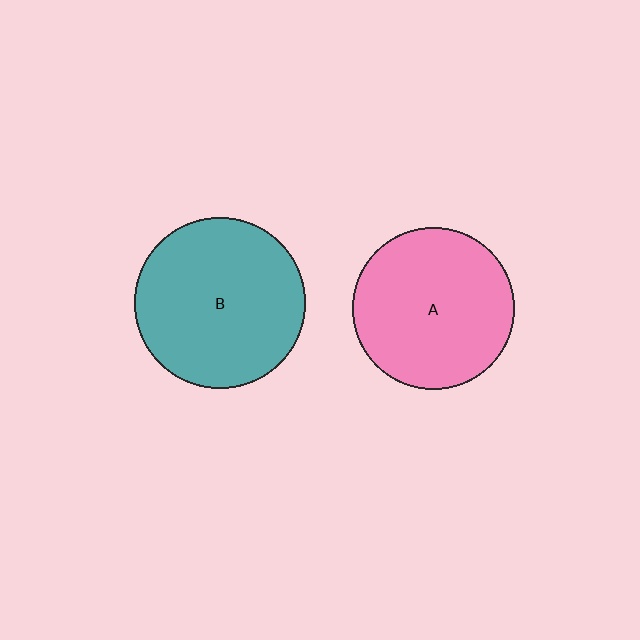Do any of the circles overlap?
No, none of the circles overlap.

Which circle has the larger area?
Circle B (teal).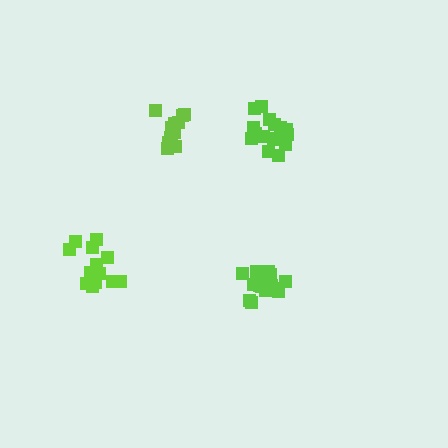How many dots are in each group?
Group 1: 12 dots, Group 2: 14 dots, Group 3: 16 dots, Group 4: 17 dots (59 total).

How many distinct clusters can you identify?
There are 4 distinct clusters.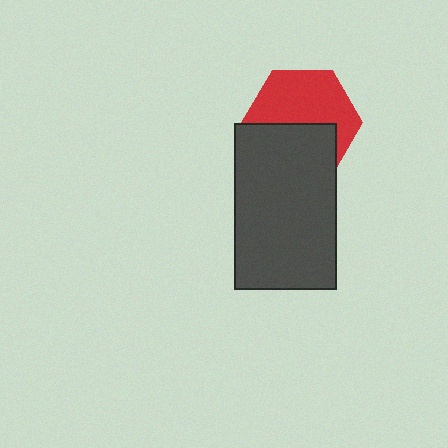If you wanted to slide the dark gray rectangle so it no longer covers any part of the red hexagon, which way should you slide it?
Slide it down — that is the most direct way to separate the two shapes.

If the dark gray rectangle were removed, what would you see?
You would see the complete red hexagon.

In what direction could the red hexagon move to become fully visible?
The red hexagon could move up. That would shift it out from behind the dark gray rectangle entirely.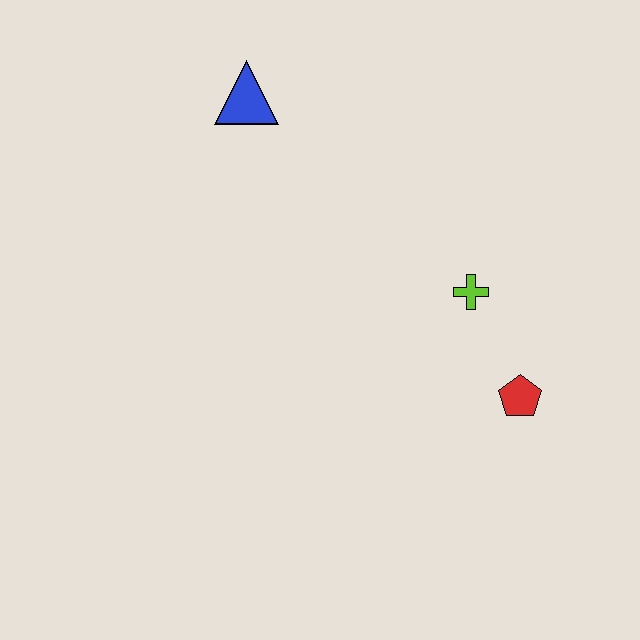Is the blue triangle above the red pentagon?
Yes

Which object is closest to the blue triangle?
The lime cross is closest to the blue triangle.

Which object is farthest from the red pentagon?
The blue triangle is farthest from the red pentagon.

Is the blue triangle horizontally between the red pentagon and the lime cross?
No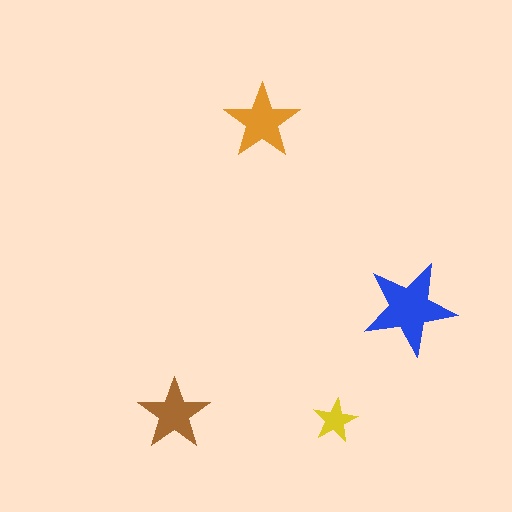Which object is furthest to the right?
The blue star is rightmost.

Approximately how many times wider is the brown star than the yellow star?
About 1.5 times wider.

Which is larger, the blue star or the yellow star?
The blue one.